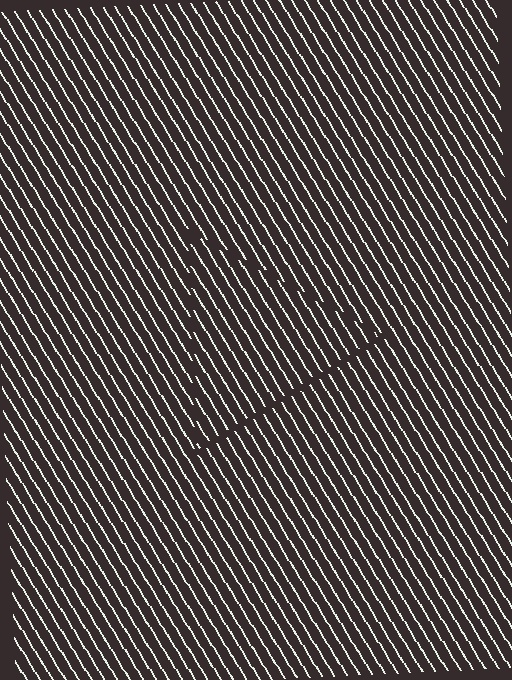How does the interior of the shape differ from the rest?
The interior of the shape contains the same grating, shifted by half a period — the contour is defined by the phase discontinuity where line-ends from the inner and outer gratings abut.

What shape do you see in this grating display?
An illusory triangle. The interior of the shape contains the same grating, shifted by half a period — the contour is defined by the phase discontinuity where line-ends from the inner and outer gratings abut.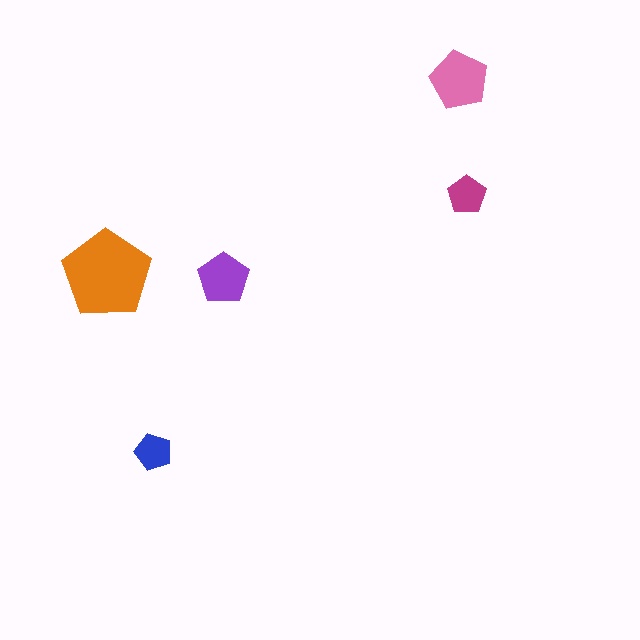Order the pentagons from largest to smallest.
the orange one, the pink one, the purple one, the magenta one, the blue one.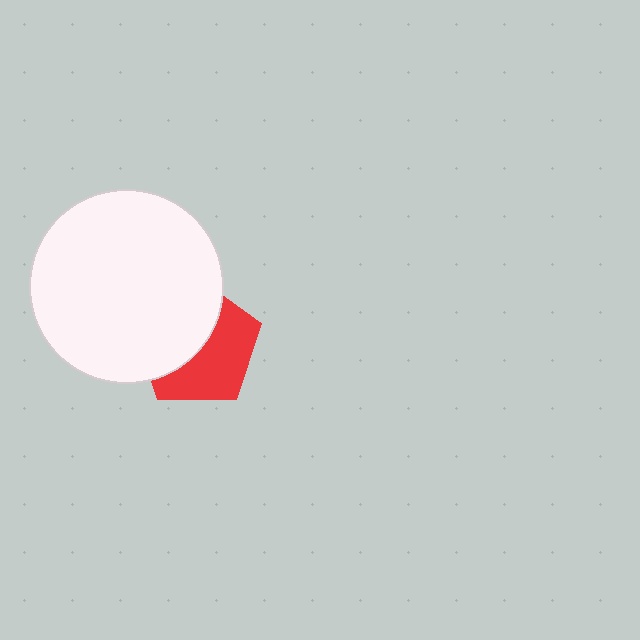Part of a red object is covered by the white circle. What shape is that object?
It is a pentagon.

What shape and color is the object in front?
The object in front is a white circle.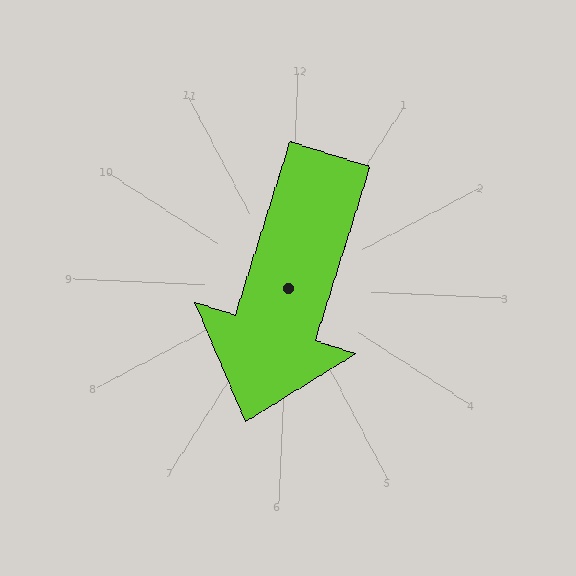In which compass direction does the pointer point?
South.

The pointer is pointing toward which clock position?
Roughly 7 o'clock.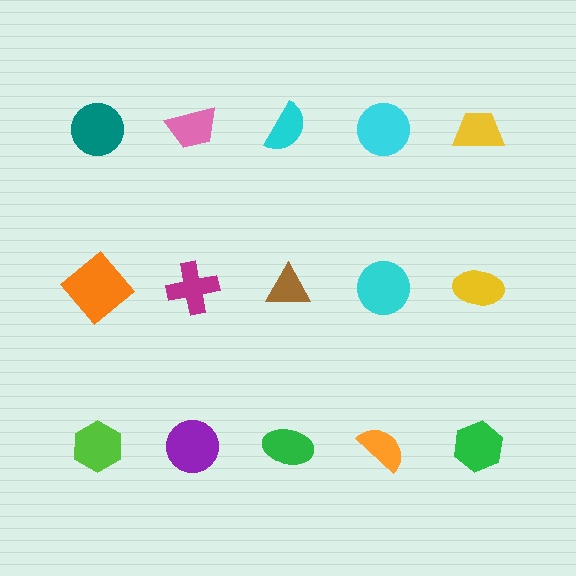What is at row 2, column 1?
An orange diamond.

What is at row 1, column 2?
A pink trapezoid.